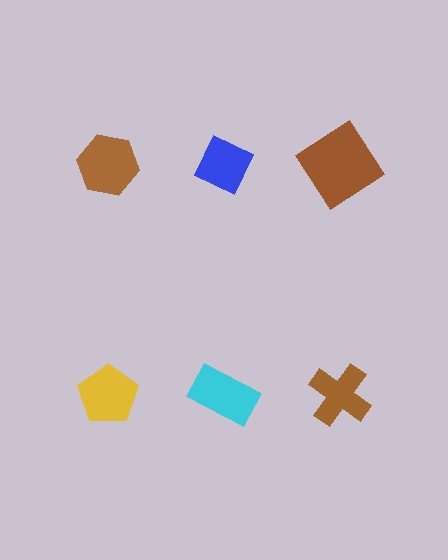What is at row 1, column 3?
A brown diamond.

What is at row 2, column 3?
A brown cross.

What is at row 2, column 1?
A yellow pentagon.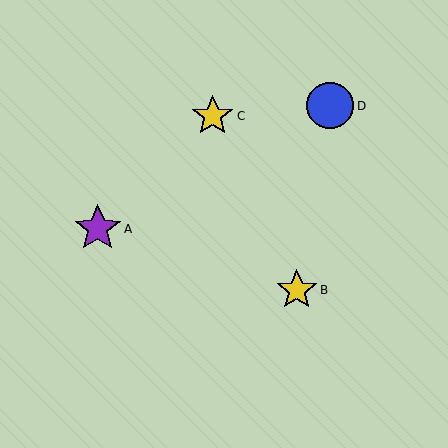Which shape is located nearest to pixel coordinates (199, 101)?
The yellow star (labeled C) at (213, 116) is nearest to that location.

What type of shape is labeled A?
Shape A is a purple star.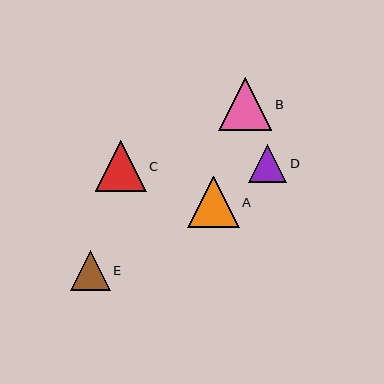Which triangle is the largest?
Triangle B is the largest with a size of approximately 53 pixels.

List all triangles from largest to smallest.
From largest to smallest: B, A, C, E, D.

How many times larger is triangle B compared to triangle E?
Triangle B is approximately 1.3 times the size of triangle E.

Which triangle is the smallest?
Triangle D is the smallest with a size of approximately 38 pixels.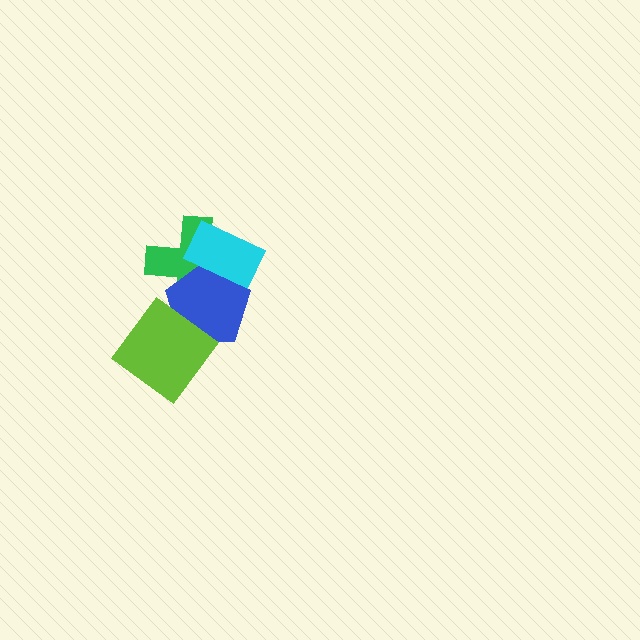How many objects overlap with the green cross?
2 objects overlap with the green cross.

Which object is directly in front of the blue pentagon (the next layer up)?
The cyan rectangle is directly in front of the blue pentagon.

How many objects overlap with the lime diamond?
1 object overlaps with the lime diamond.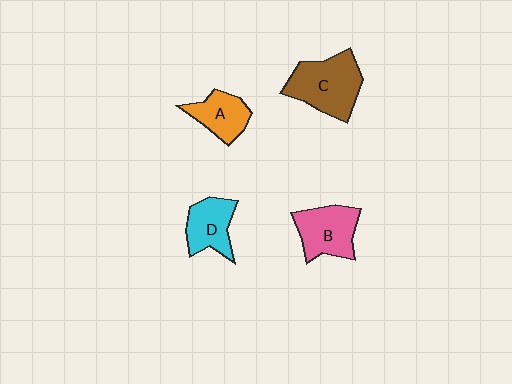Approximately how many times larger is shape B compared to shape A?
Approximately 1.3 times.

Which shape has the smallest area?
Shape A (orange).